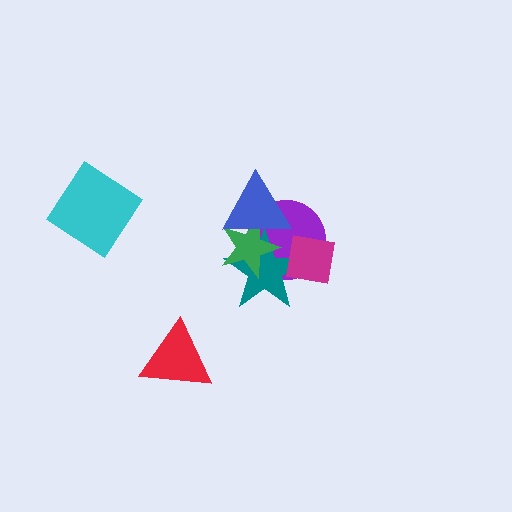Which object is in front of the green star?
The blue triangle is in front of the green star.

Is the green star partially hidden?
Yes, it is partially covered by another shape.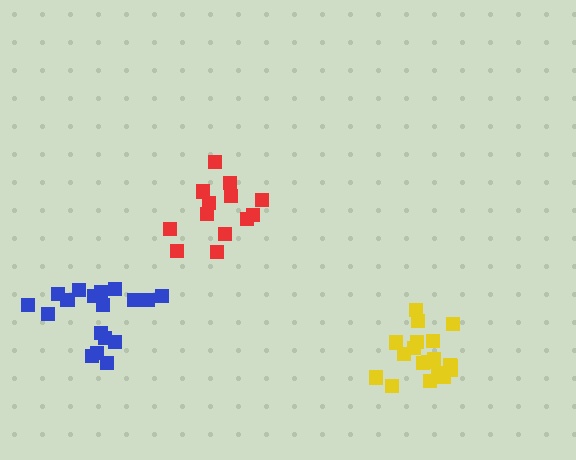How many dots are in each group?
Group 1: 19 dots, Group 2: 13 dots, Group 3: 18 dots (50 total).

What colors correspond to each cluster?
The clusters are colored: yellow, red, blue.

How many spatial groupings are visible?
There are 3 spatial groupings.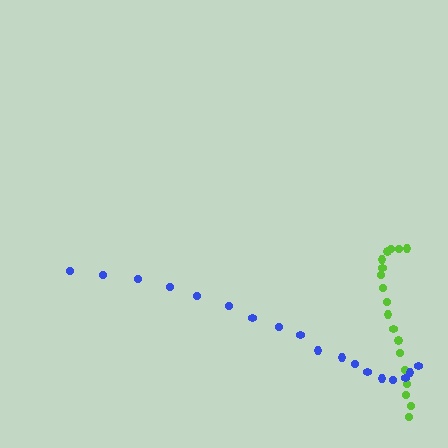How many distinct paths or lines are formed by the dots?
There are 2 distinct paths.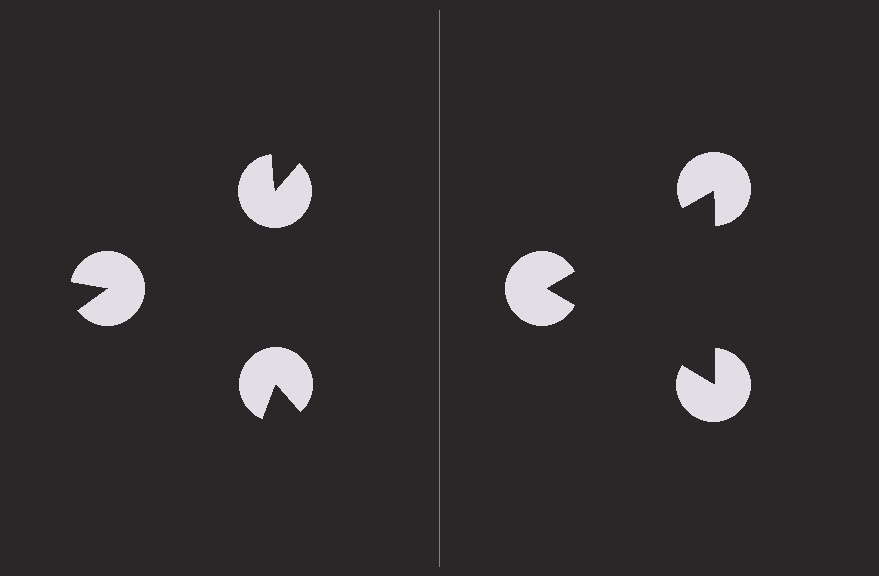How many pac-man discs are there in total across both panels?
6 — 3 on each side.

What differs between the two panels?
The pac-man discs are positioned identically on both sides; only the wedge orientations differ. On the right they align to a triangle; on the left they are misaligned.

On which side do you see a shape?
An illusory triangle appears on the right side. On the left side the wedge cuts are rotated, so no coherent shape forms.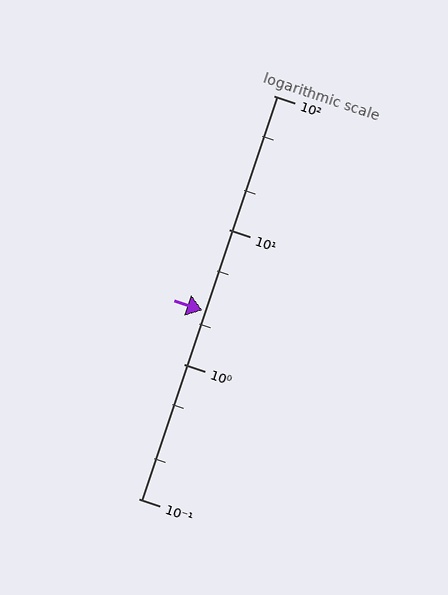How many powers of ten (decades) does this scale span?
The scale spans 3 decades, from 0.1 to 100.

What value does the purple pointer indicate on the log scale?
The pointer indicates approximately 2.5.